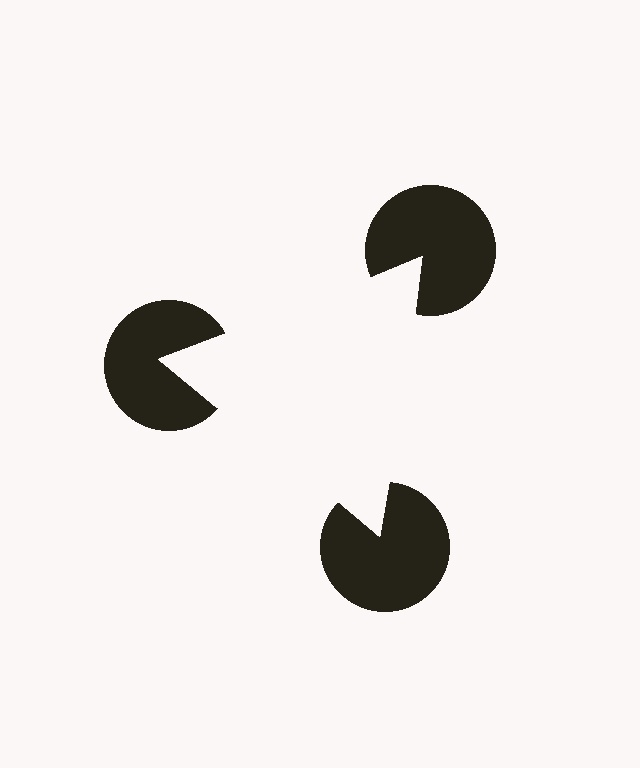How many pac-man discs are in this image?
There are 3 — one at each vertex of the illusory triangle.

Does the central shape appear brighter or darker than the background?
It typically appears slightly brighter than the background, even though no actual brightness change is drawn.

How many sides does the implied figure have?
3 sides.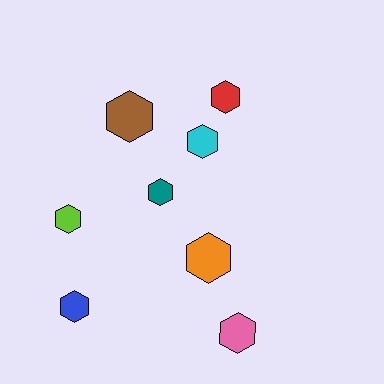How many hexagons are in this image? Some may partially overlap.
There are 8 hexagons.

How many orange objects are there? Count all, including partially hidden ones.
There is 1 orange object.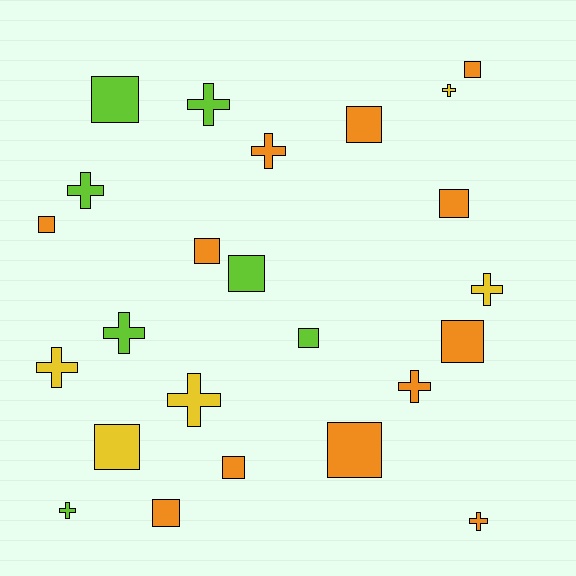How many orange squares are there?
There are 9 orange squares.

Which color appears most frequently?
Orange, with 12 objects.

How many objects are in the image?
There are 24 objects.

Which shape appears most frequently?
Square, with 13 objects.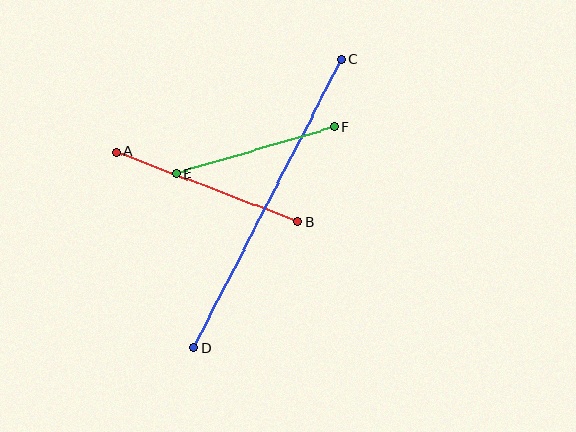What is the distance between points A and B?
The distance is approximately 194 pixels.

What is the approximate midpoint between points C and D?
The midpoint is at approximately (267, 204) pixels.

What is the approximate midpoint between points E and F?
The midpoint is at approximately (255, 150) pixels.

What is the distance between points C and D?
The distance is approximately 324 pixels.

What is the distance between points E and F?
The distance is approximately 164 pixels.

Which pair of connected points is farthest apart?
Points C and D are farthest apart.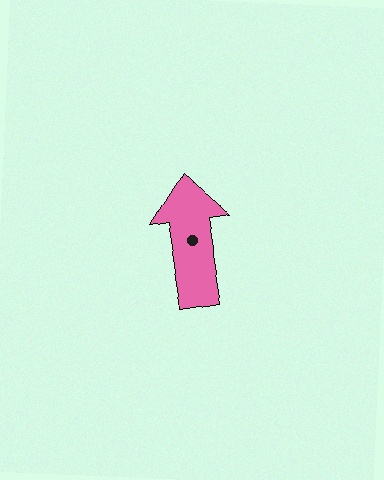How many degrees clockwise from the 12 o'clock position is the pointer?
Approximately 351 degrees.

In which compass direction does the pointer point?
North.